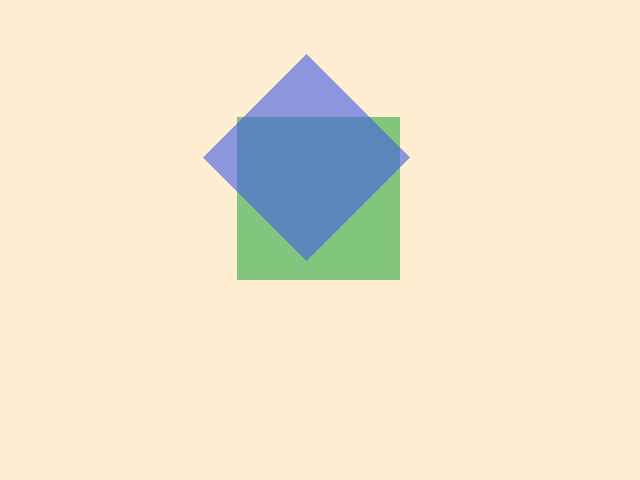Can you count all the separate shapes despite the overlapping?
Yes, there are 2 separate shapes.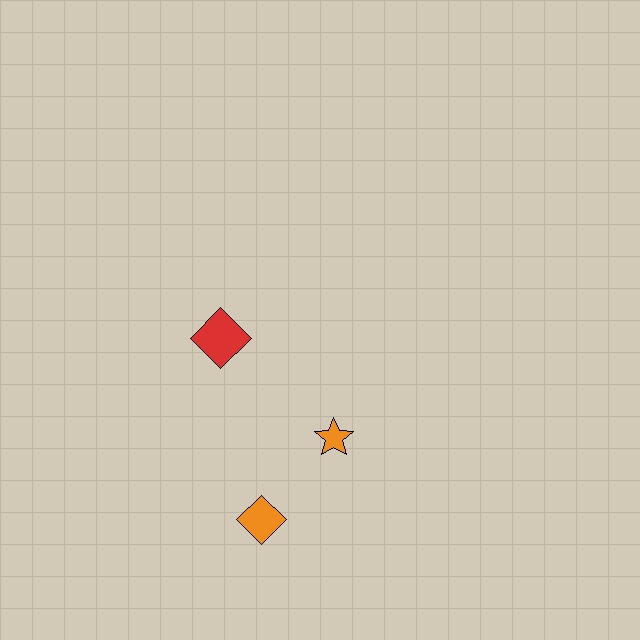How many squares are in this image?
There are no squares.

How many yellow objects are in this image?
There are no yellow objects.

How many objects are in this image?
There are 3 objects.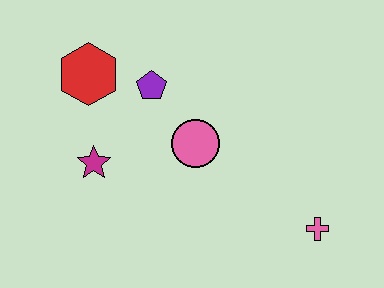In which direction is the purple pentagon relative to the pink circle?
The purple pentagon is above the pink circle.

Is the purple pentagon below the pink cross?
No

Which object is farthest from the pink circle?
The pink cross is farthest from the pink circle.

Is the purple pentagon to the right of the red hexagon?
Yes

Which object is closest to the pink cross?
The pink circle is closest to the pink cross.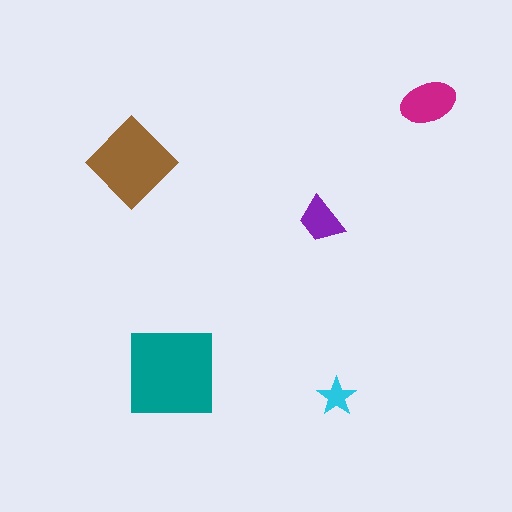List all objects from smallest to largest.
The cyan star, the purple trapezoid, the magenta ellipse, the brown diamond, the teal square.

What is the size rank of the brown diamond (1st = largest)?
2nd.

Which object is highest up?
The magenta ellipse is topmost.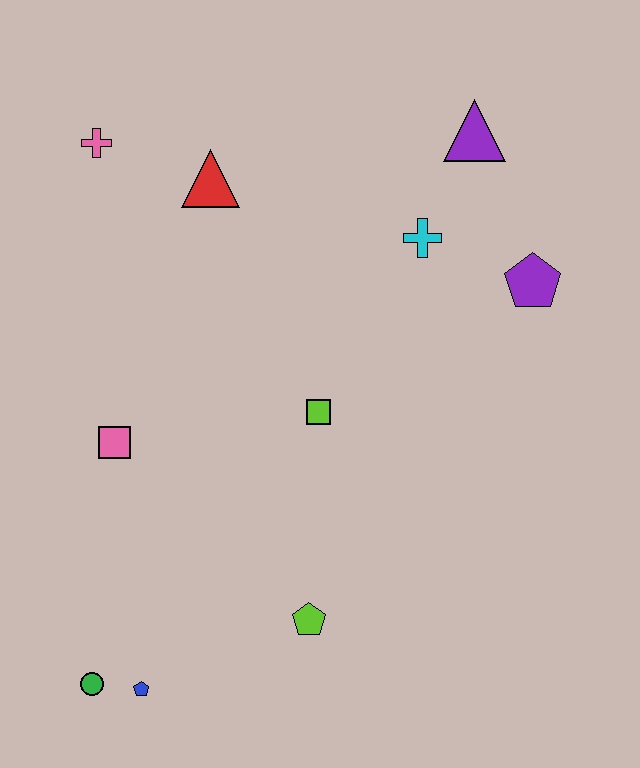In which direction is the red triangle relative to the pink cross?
The red triangle is to the right of the pink cross.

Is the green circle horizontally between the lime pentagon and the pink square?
No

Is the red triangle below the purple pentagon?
No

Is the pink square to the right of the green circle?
Yes